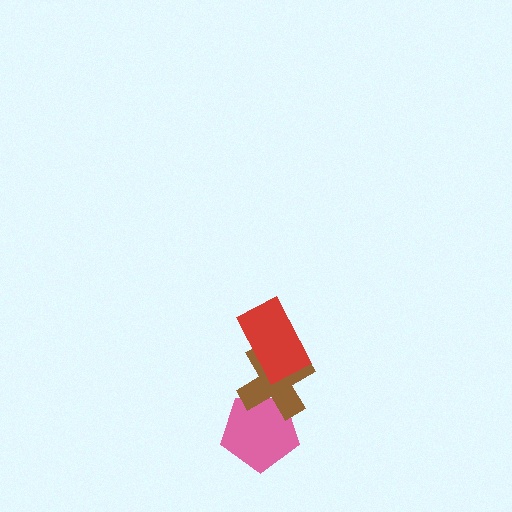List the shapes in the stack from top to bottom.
From top to bottom: the red rectangle, the brown cross, the pink pentagon.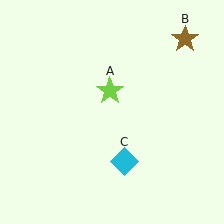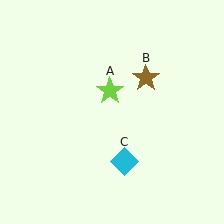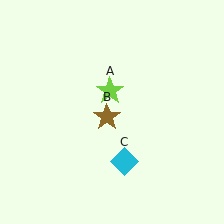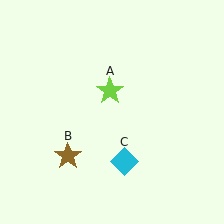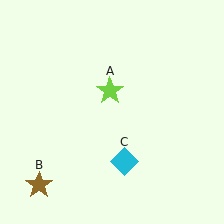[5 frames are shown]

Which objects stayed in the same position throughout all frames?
Lime star (object A) and cyan diamond (object C) remained stationary.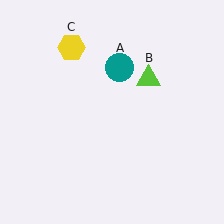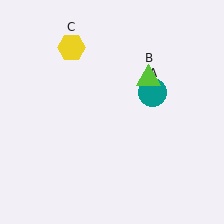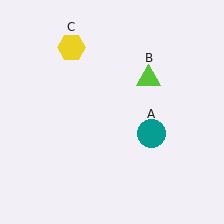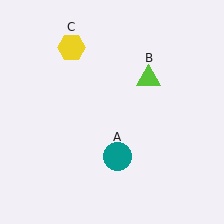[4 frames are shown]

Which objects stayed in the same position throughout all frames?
Lime triangle (object B) and yellow hexagon (object C) remained stationary.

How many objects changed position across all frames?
1 object changed position: teal circle (object A).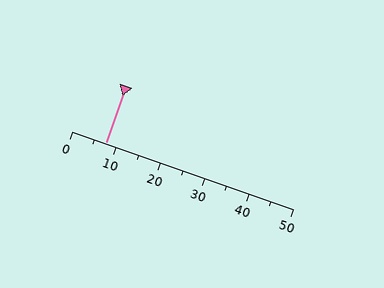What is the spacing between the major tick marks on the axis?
The major ticks are spaced 10 apart.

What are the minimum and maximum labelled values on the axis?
The axis runs from 0 to 50.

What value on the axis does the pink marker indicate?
The marker indicates approximately 7.5.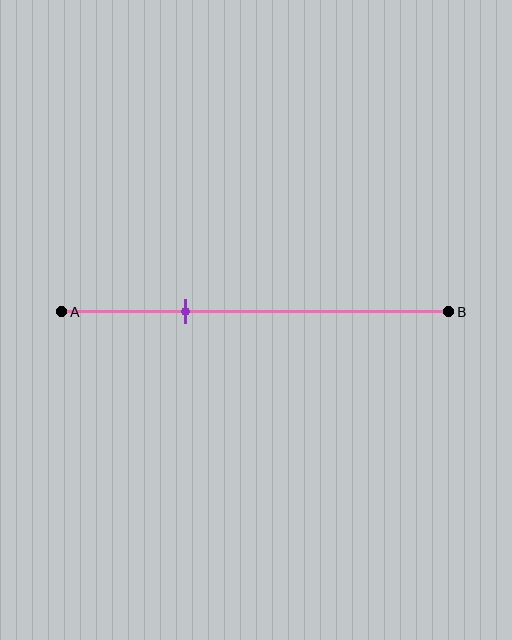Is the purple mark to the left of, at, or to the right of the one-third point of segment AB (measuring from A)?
The purple mark is approximately at the one-third point of segment AB.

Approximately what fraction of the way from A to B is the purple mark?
The purple mark is approximately 30% of the way from A to B.